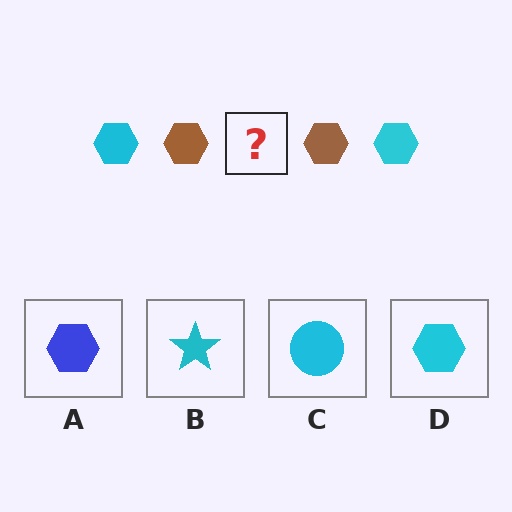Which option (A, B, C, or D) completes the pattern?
D.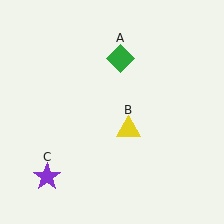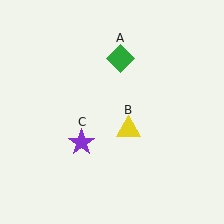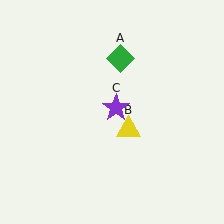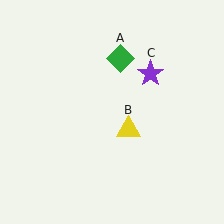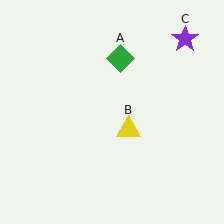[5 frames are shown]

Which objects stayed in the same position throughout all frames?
Green diamond (object A) and yellow triangle (object B) remained stationary.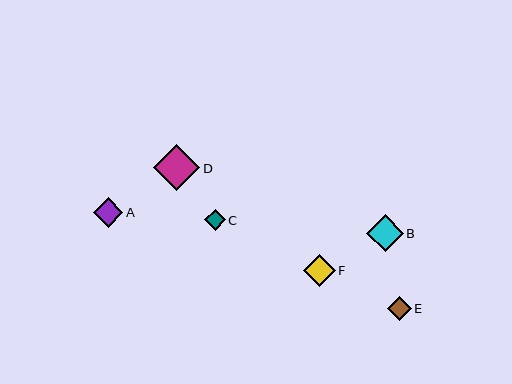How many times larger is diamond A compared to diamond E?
Diamond A is approximately 1.2 times the size of diamond E.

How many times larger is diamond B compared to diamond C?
Diamond B is approximately 1.8 times the size of diamond C.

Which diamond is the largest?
Diamond D is the largest with a size of approximately 46 pixels.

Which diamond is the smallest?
Diamond C is the smallest with a size of approximately 21 pixels.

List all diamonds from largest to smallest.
From largest to smallest: D, B, F, A, E, C.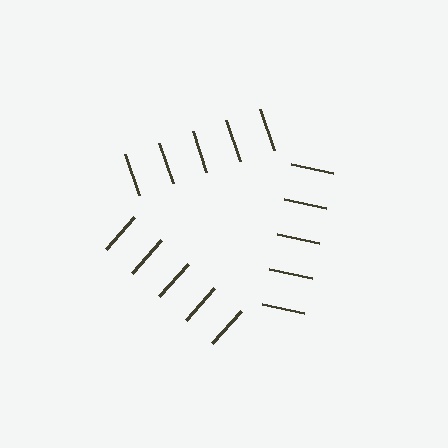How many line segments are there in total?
15 — 5 along each of the 3 edges.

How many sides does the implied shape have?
3 sides — the line-ends trace a triangle.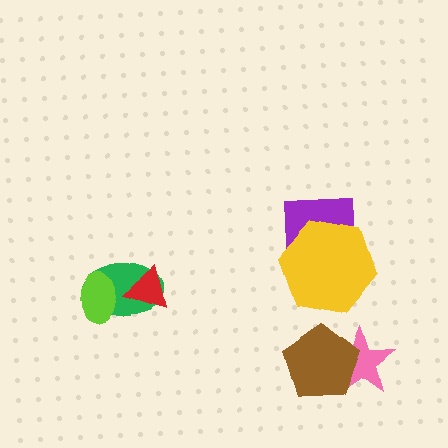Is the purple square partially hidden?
Yes, it is partially covered by another shape.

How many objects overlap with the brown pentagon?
1 object overlaps with the brown pentagon.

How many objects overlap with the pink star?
1 object overlaps with the pink star.